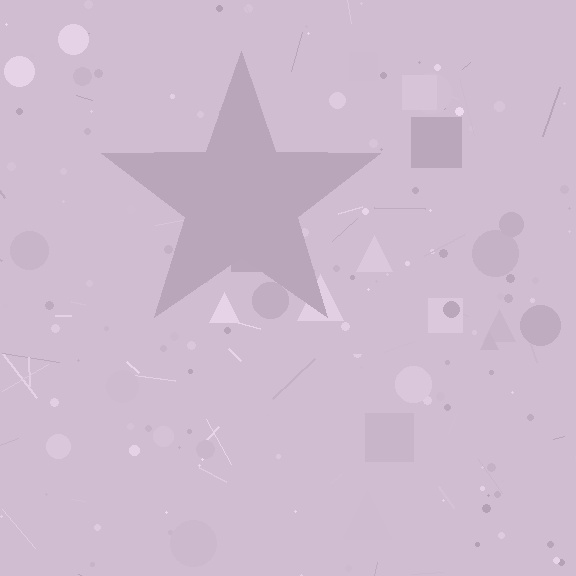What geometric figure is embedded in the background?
A star is embedded in the background.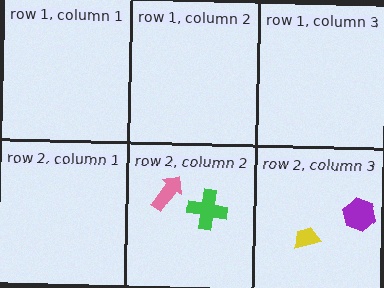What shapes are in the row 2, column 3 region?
The purple hexagon, the yellow trapezoid.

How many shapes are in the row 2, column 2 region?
2.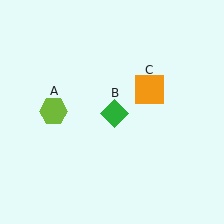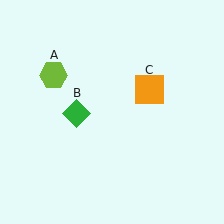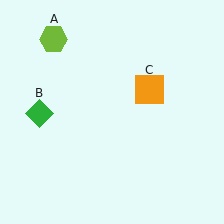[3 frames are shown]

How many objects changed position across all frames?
2 objects changed position: lime hexagon (object A), green diamond (object B).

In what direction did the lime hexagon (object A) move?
The lime hexagon (object A) moved up.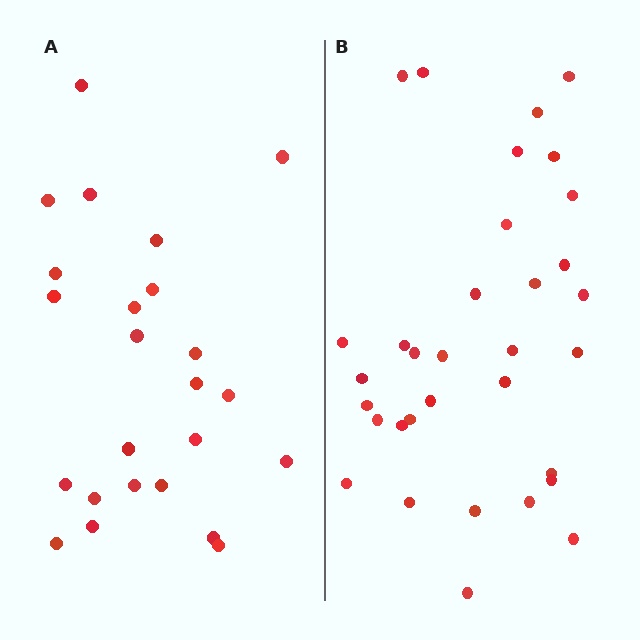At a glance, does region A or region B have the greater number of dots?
Region B (the right region) has more dots.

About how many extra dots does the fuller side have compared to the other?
Region B has roughly 8 or so more dots than region A.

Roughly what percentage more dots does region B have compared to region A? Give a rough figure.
About 40% more.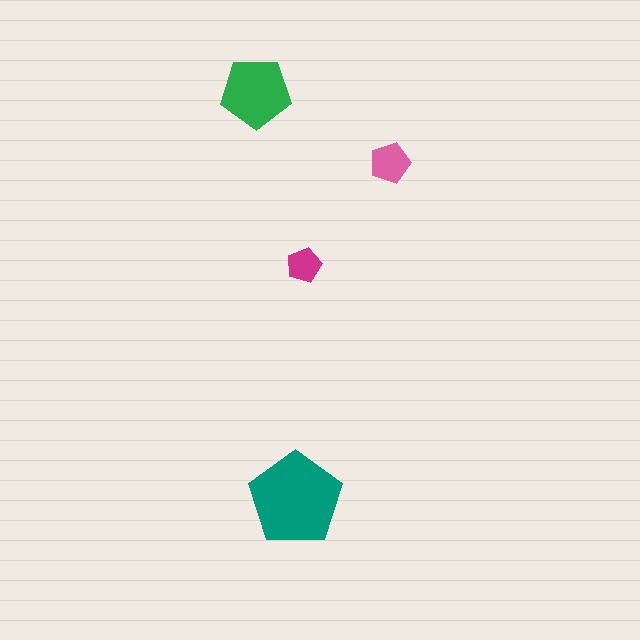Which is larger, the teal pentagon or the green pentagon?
The teal one.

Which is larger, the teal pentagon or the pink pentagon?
The teal one.